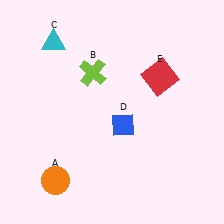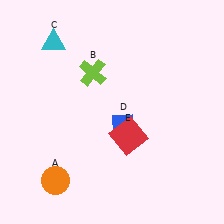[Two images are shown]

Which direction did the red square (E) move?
The red square (E) moved down.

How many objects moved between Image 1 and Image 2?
1 object moved between the two images.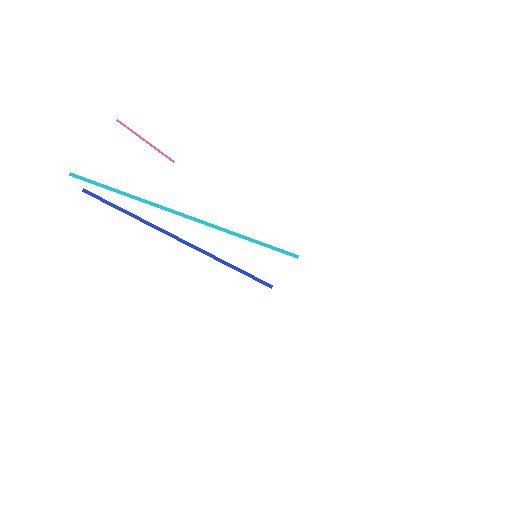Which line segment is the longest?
The cyan line is the longest at approximately 243 pixels.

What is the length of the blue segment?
The blue segment is approximately 213 pixels long.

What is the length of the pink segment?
The pink segment is approximately 71 pixels long.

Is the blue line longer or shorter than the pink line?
The blue line is longer than the pink line.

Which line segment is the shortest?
The pink line is the shortest at approximately 71 pixels.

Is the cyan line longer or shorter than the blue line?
The cyan line is longer than the blue line.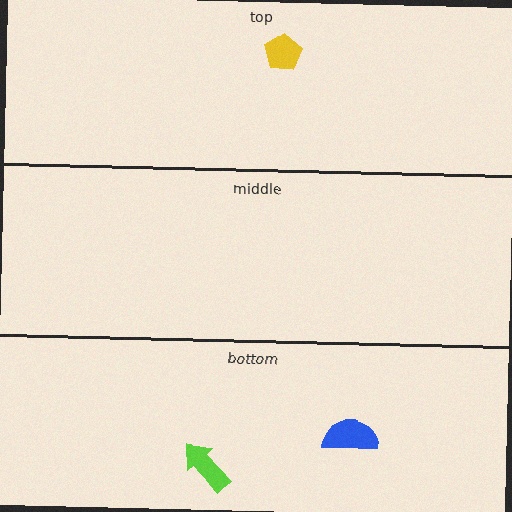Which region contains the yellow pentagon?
The top region.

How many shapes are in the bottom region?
2.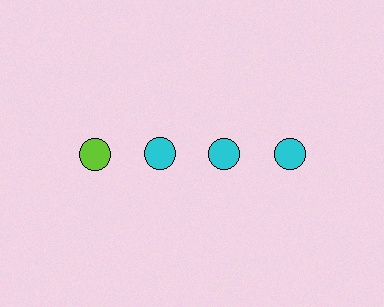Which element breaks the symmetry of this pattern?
The lime circle in the top row, leftmost column breaks the symmetry. All other shapes are cyan circles.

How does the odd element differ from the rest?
It has a different color: lime instead of cyan.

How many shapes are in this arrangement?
There are 4 shapes arranged in a grid pattern.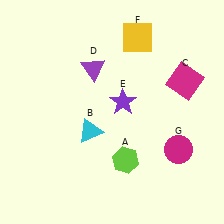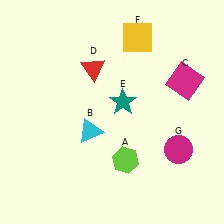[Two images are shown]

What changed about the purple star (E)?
In Image 1, E is purple. In Image 2, it changed to teal.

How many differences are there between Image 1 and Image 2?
There are 2 differences between the two images.